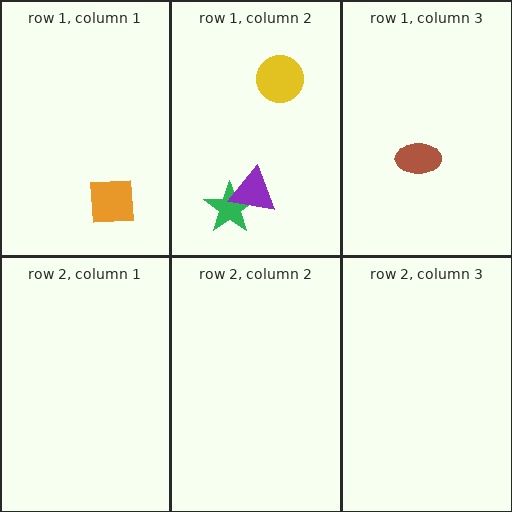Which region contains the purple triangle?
The row 1, column 2 region.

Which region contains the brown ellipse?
The row 1, column 3 region.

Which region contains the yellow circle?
The row 1, column 2 region.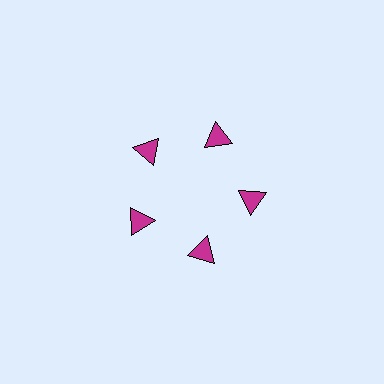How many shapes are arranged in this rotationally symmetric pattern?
There are 5 shapes, arranged in 5 groups of 1.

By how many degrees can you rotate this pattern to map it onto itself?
The pattern maps onto itself every 72 degrees of rotation.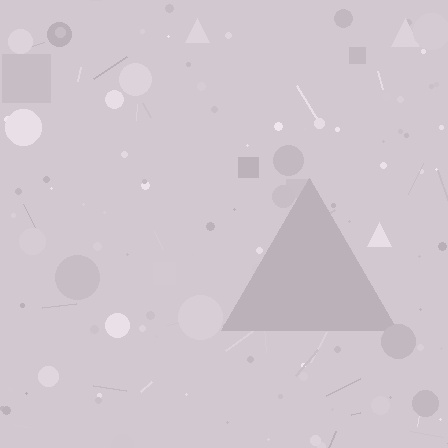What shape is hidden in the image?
A triangle is hidden in the image.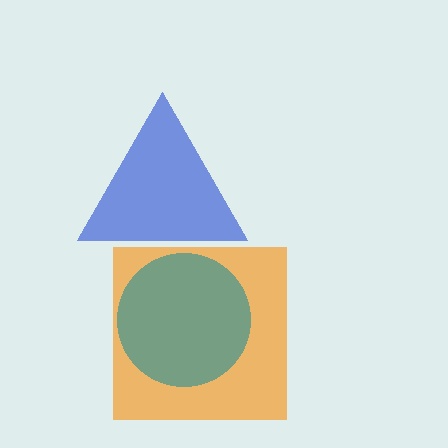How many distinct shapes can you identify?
There are 3 distinct shapes: an orange square, a teal circle, a blue triangle.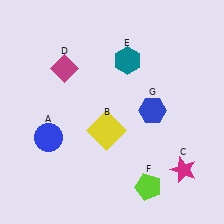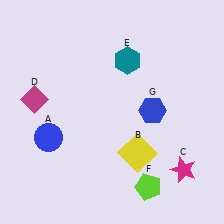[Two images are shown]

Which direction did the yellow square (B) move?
The yellow square (B) moved right.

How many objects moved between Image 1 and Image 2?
2 objects moved between the two images.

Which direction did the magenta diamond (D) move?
The magenta diamond (D) moved down.